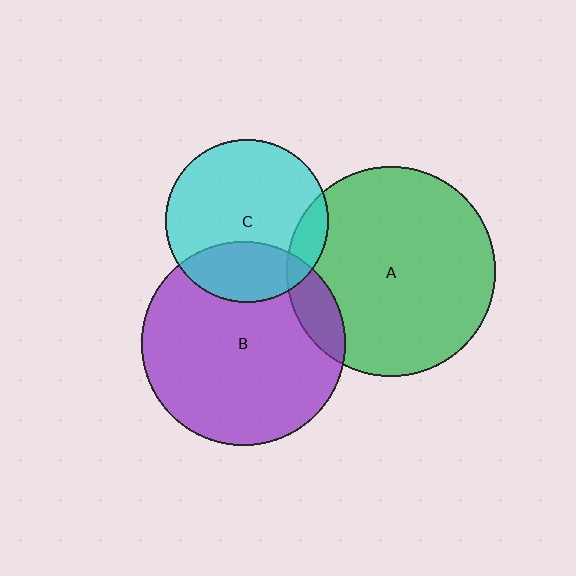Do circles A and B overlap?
Yes.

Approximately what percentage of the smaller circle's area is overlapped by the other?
Approximately 10%.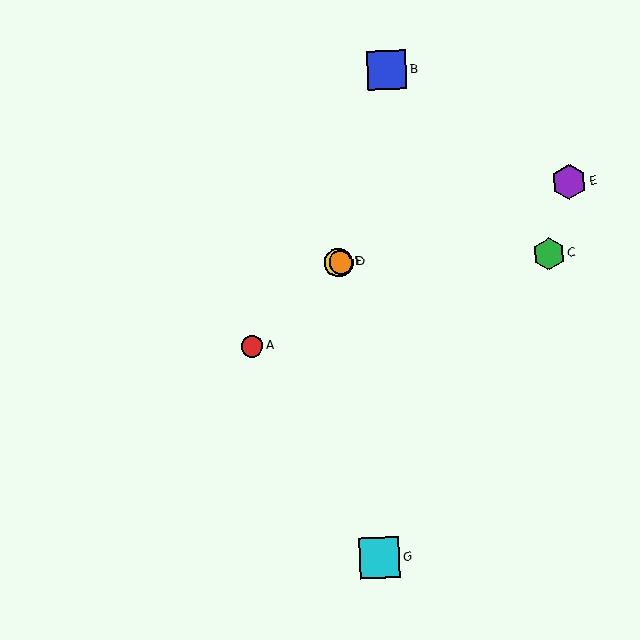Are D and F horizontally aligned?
Yes, both are at y≈263.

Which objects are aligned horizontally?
Objects C, D, F are aligned horizontally.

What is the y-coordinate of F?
Object F is at y≈263.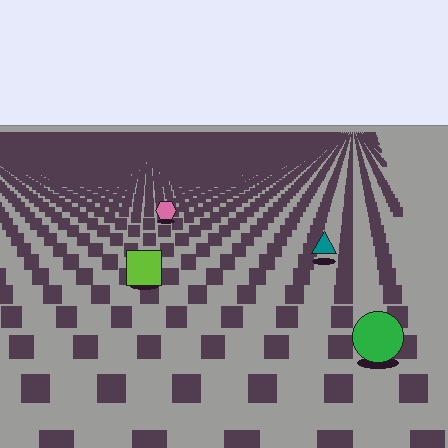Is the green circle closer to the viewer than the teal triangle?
Yes. The green circle is closer — you can tell from the texture gradient: the ground texture is coarser near it.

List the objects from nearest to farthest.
From nearest to farthest: the green circle, the lime square, the teal triangle, the pink hexagon.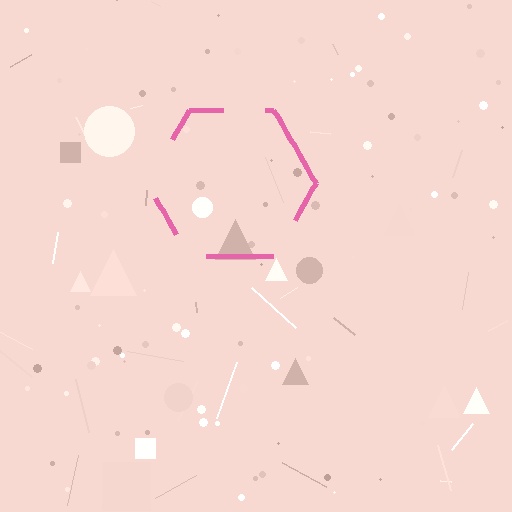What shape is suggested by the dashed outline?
The dashed outline suggests a hexagon.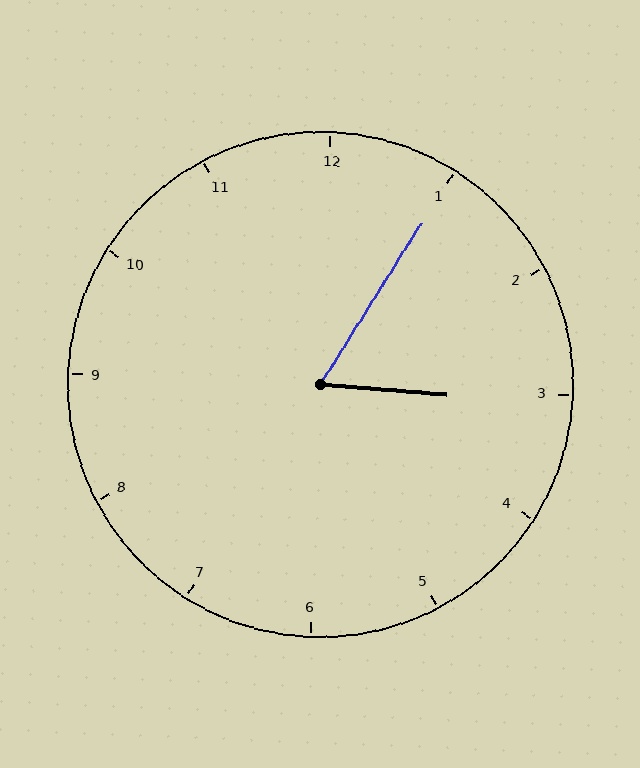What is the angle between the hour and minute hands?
Approximately 62 degrees.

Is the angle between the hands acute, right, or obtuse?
It is acute.